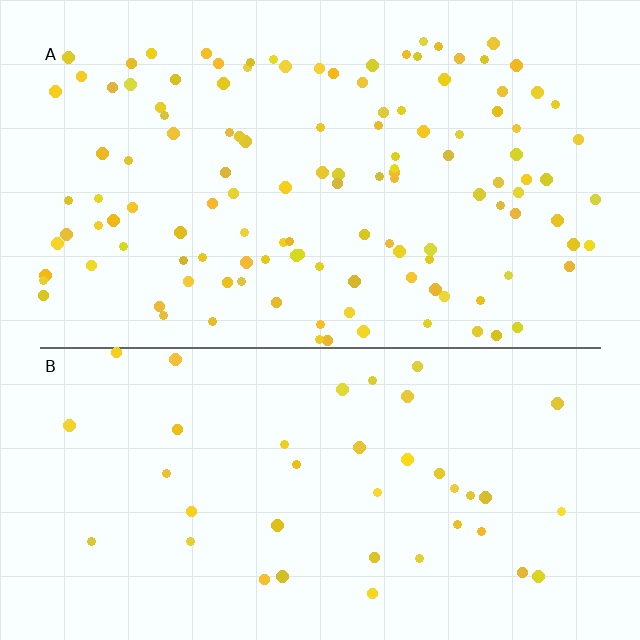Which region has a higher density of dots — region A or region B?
A (the top).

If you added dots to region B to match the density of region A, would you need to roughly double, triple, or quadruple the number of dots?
Approximately triple.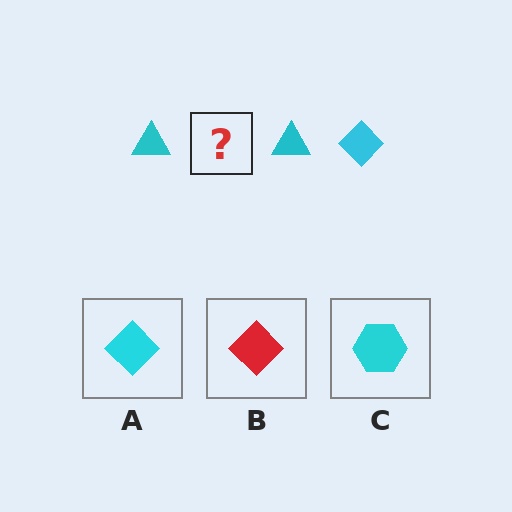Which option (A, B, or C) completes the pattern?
A.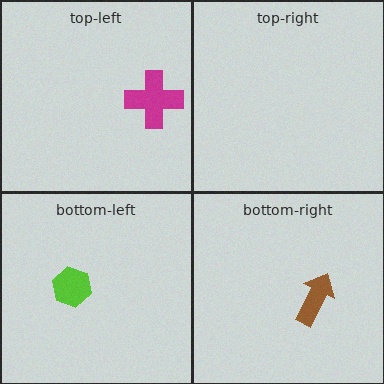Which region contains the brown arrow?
The bottom-right region.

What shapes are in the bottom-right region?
The brown arrow.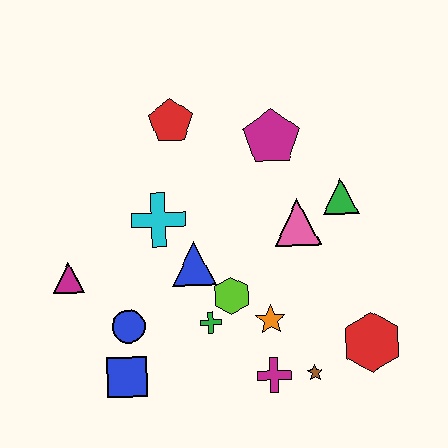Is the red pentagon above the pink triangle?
Yes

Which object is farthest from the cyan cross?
The red hexagon is farthest from the cyan cross.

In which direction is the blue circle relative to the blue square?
The blue circle is above the blue square.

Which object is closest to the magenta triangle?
The blue circle is closest to the magenta triangle.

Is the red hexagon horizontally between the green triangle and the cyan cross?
No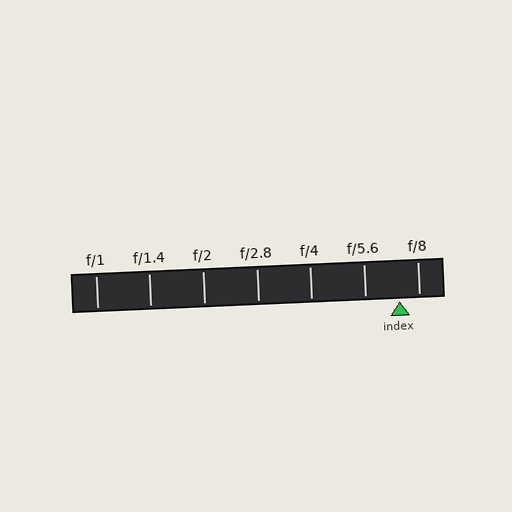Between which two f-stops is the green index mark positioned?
The index mark is between f/5.6 and f/8.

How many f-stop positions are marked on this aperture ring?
There are 7 f-stop positions marked.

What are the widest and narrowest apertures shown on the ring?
The widest aperture shown is f/1 and the narrowest is f/8.